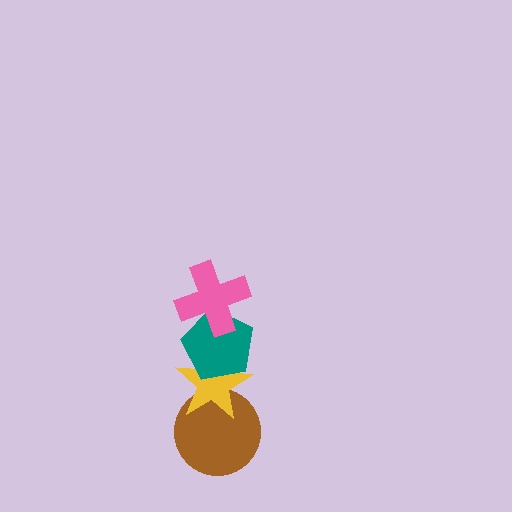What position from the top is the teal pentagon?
The teal pentagon is 2nd from the top.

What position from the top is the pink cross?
The pink cross is 1st from the top.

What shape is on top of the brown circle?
The yellow star is on top of the brown circle.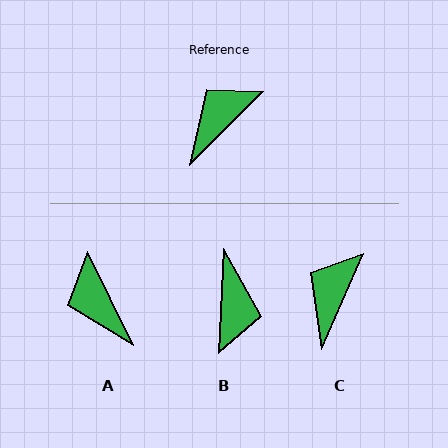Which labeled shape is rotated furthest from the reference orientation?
B, about 138 degrees away.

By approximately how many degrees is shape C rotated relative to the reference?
Approximately 21 degrees counter-clockwise.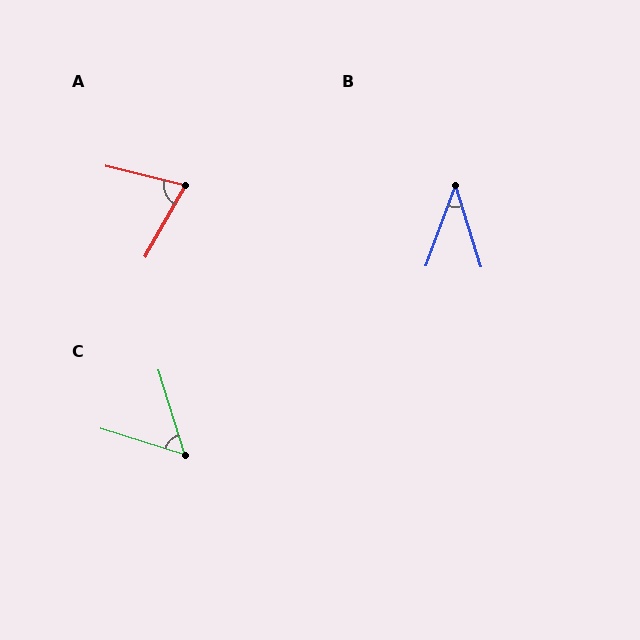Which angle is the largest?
A, at approximately 75 degrees.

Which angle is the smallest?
B, at approximately 37 degrees.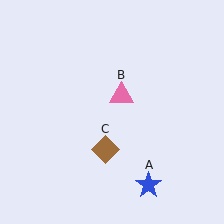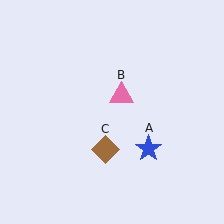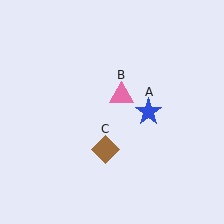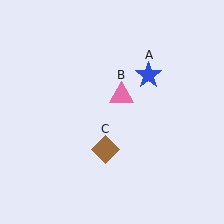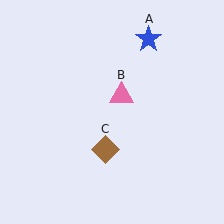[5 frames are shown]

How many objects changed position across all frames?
1 object changed position: blue star (object A).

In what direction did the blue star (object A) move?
The blue star (object A) moved up.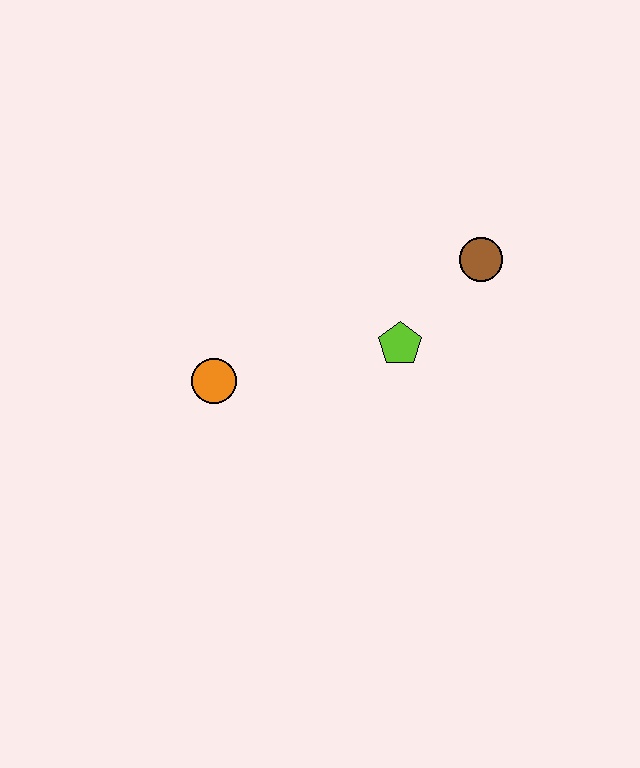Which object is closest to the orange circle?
The lime pentagon is closest to the orange circle.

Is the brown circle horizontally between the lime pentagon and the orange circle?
No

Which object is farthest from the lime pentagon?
The orange circle is farthest from the lime pentagon.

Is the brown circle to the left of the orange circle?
No